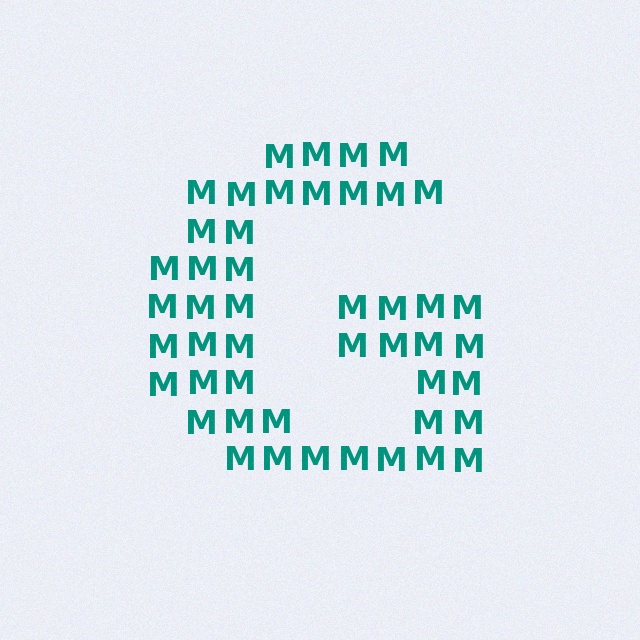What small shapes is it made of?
It is made of small letter M's.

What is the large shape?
The large shape is the letter G.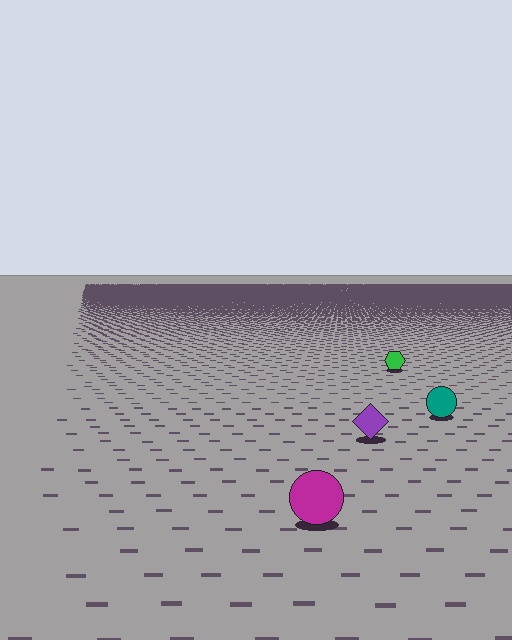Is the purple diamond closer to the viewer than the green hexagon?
Yes. The purple diamond is closer — you can tell from the texture gradient: the ground texture is coarser near it.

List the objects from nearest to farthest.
From nearest to farthest: the magenta circle, the purple diamond, the teal circle, the green hexagon.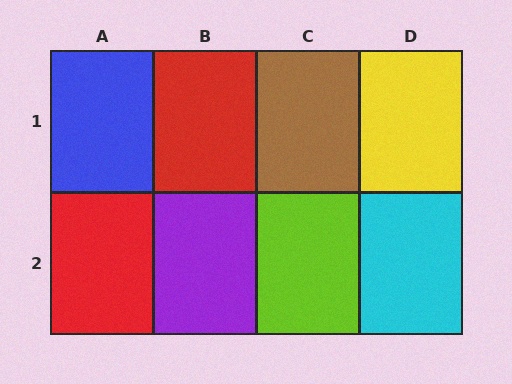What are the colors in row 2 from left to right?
Red, purple, lime, cyan.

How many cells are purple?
1 cell is purple.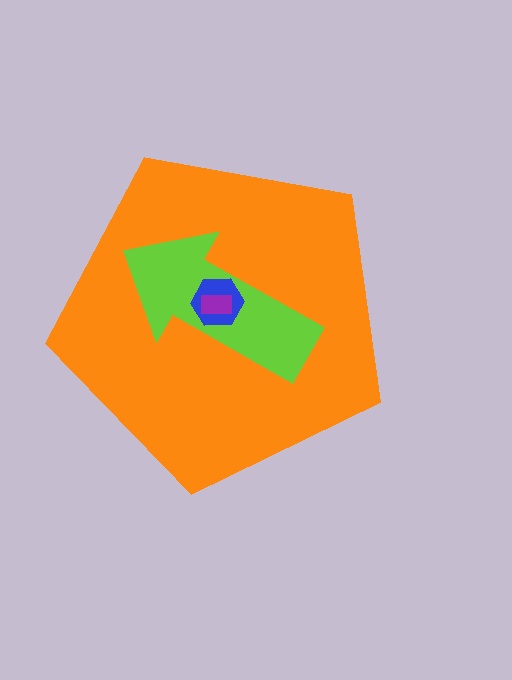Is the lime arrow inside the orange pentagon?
Yes.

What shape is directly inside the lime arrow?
The blue hexagon.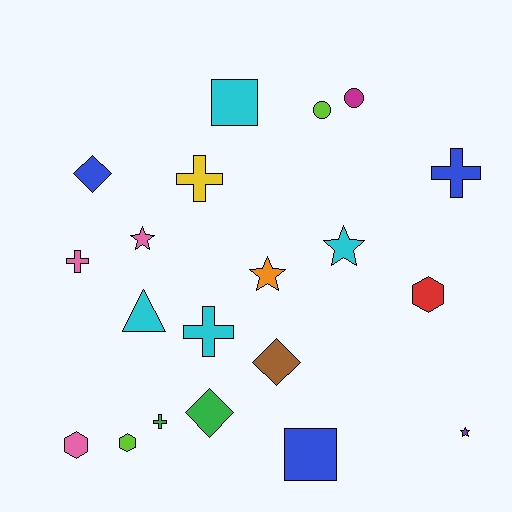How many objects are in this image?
There are 20 objects.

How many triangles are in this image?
There is 1 triangle.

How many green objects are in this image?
There are 2 green objects.